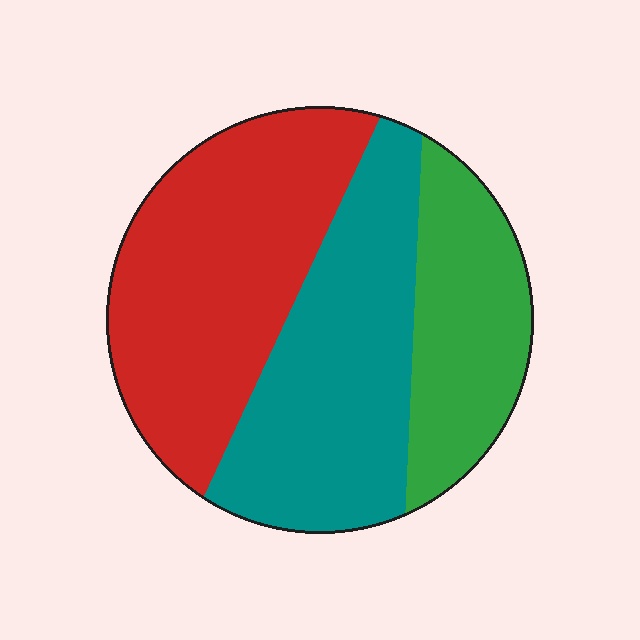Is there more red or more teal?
Red.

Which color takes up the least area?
Green, at roughly 25%.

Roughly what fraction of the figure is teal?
Teal takes up about three eighths (3/8) of the figure.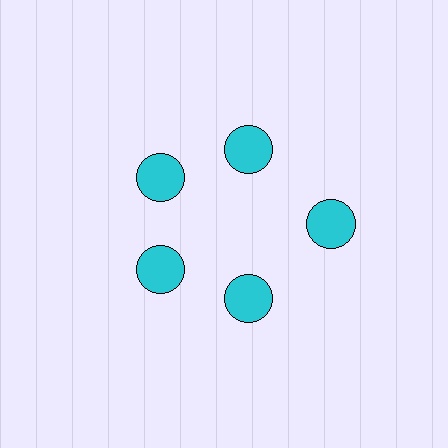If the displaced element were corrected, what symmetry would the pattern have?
It would have 5-fold rotational symmetry — the pattern would map onto itself every 72 degrees.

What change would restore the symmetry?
The symmetry would be restored by moving it inward, back onto the ring so that all 5 circles sit at equal angles and equal distance from the center.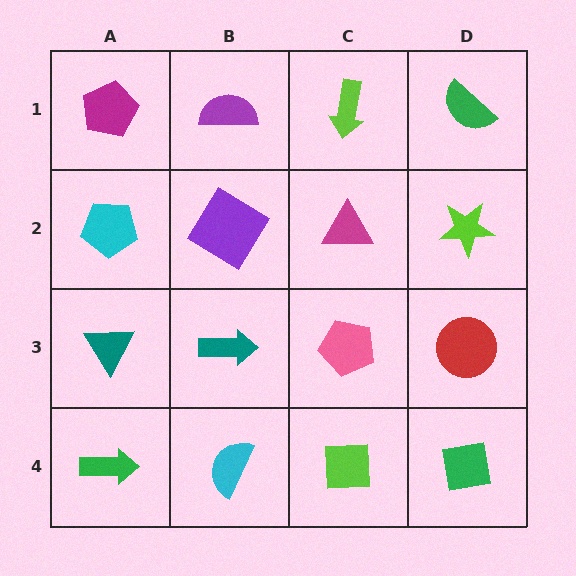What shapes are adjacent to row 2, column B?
A purple semicircle (row 1, column B), a teal arrow (row 3, column B), a cyan pentagon (row 2, column A), a magenta triangle (row 2, column C).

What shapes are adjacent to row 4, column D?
A red circle (row 3, column D), a lime square (row 4, column C).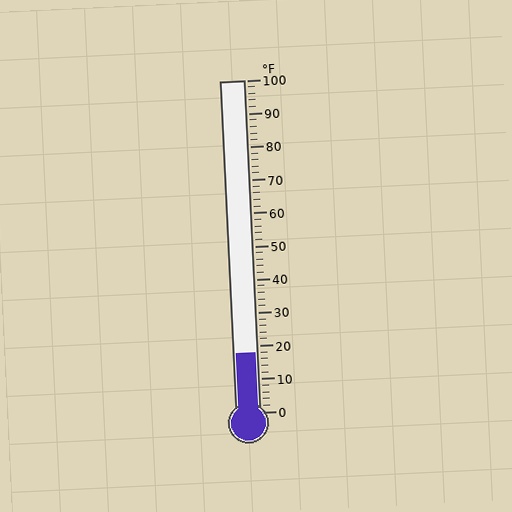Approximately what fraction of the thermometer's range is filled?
The thermometer is filled to approximately 20% of its range.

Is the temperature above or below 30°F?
The temperature is below 30°F.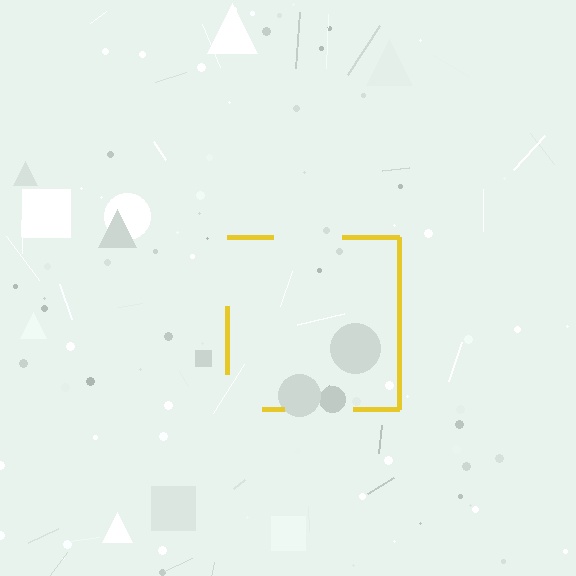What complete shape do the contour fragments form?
The contour fragments form a square.